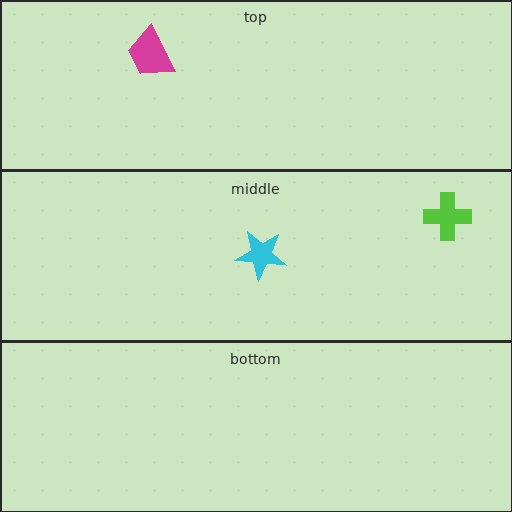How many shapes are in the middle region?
2.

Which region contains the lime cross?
The middle region.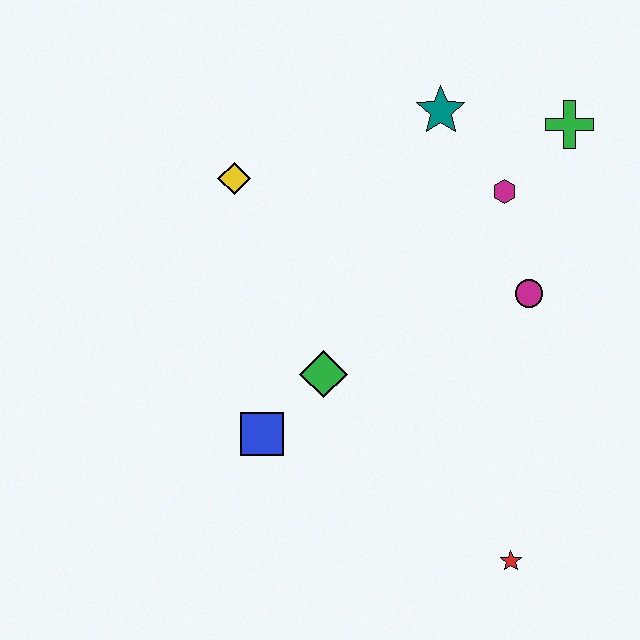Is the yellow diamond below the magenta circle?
No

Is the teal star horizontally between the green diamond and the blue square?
No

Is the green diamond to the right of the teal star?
No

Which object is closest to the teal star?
The magenta hexagon is closest to the teal star.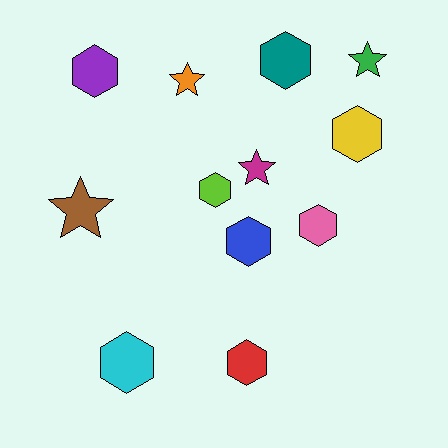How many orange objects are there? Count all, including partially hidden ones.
There is 1 orange object.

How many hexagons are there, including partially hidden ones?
There are 8 hexagons.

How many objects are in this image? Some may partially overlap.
There are 12 objects.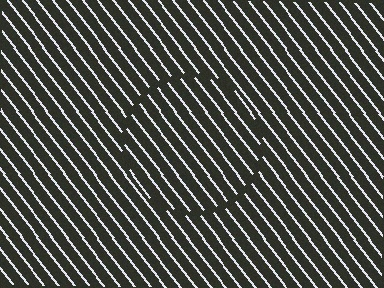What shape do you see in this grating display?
An illusory circle. The interior of the shape contains the same grating, shifted by half a period — the contour is defined by the phase discontinuity where line-ends from the inner and outer gratings abut.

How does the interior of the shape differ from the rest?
The interior of the shape contains the same grating, shifted by half a period — the contour is defined by the phase discontinuity where line-ends from the inner and outer gratings abut.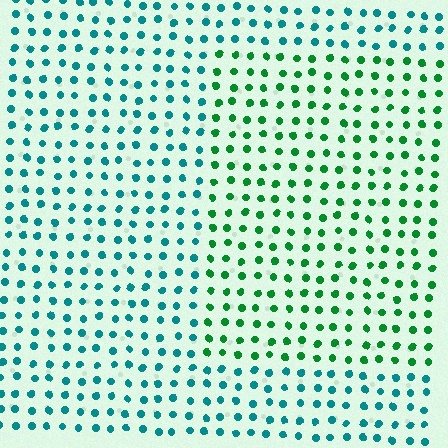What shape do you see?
I see a rectangle.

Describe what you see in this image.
The image is filled with small teal elements in a uniform arrangement. A rectangle-shaped region is visible where the elements are tinted to a slightly different hue, forming a subtle color boundary.